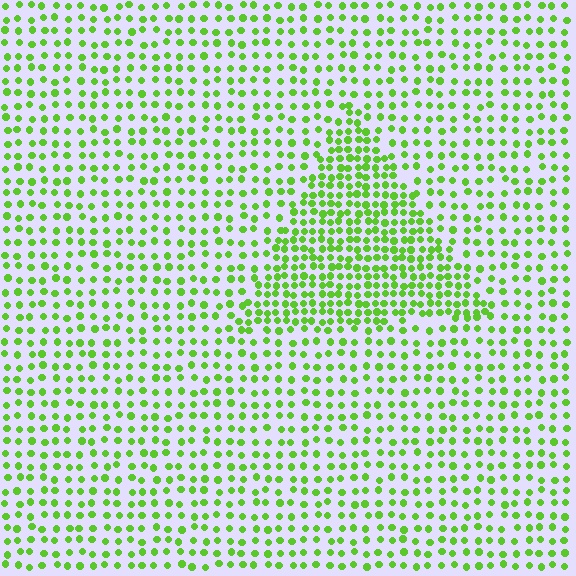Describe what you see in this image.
The image contains small lime elements arranged at two different densities. A triangle-shaped region is visible where the elements are more densely packed than the surrounding area.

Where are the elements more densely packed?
The elements are more densely packed inside the triangle boundary.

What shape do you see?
I see a triangle.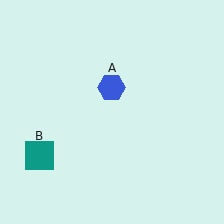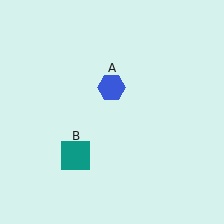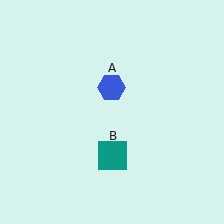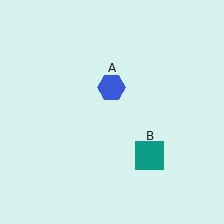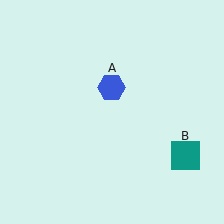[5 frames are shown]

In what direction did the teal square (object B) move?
The teal square (object B) moved right.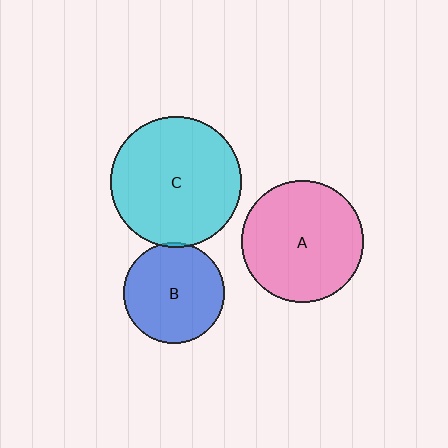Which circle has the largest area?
Circle C (cyan).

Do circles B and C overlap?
Yes.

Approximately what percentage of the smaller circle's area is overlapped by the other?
Approximately 5%.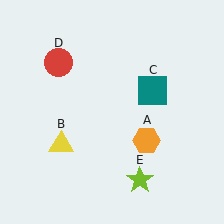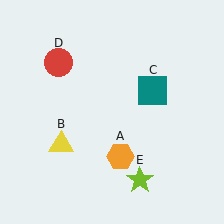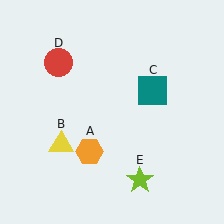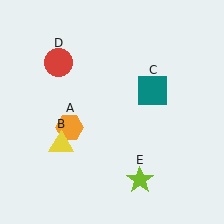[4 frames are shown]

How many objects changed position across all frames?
1 object changed position: orange hexagon (object A).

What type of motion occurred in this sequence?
The orange hexagon (object A) rotated clockwise around the center of the scene.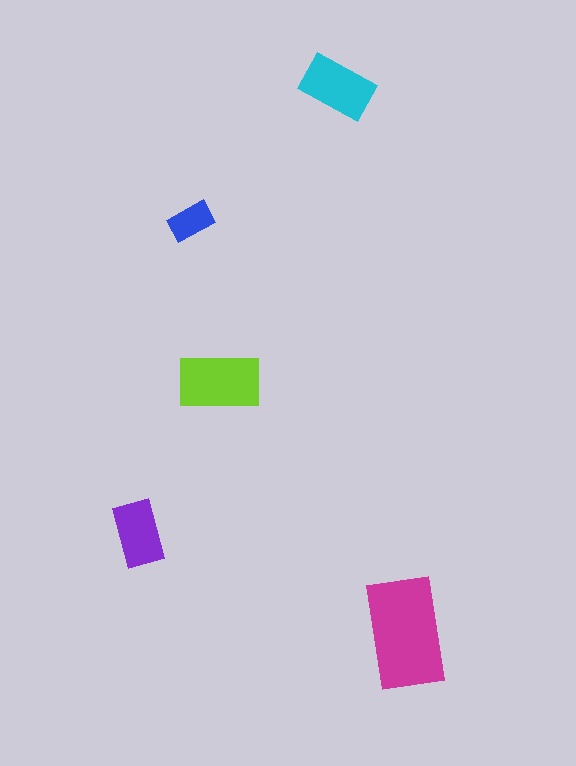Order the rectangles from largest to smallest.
the magenta one, the lime one, the cyan one, the purple one, the blue one.